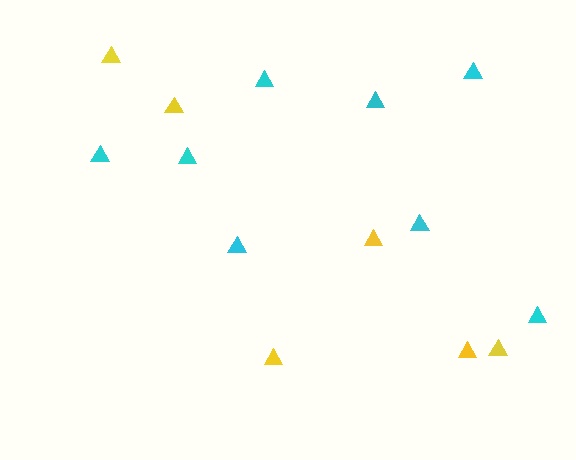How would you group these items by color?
There are 2 groups: one group of yellow triangles (6) and one group of cyan triangles (8).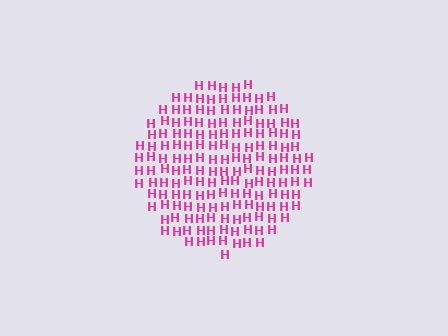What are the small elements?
The small elements are letter H's.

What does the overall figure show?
The overall figure shows a circle.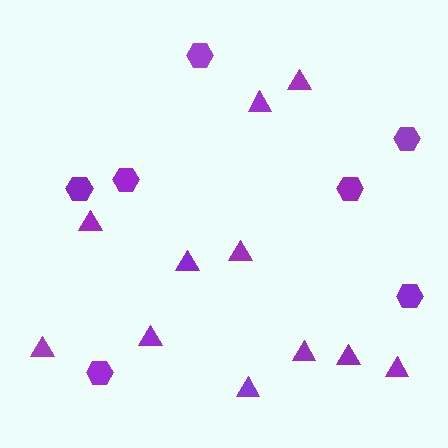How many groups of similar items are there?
There are 2 groups: one group of triangles (11) and one group of hexagons (7).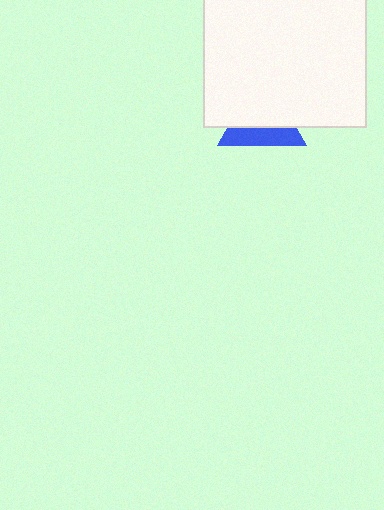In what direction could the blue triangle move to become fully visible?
The blue triangle could move down. That would shift it out from behind the white square entirely.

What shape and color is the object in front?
The object in front is a white square.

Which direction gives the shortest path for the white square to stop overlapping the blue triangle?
Moving up gives the shortest separation.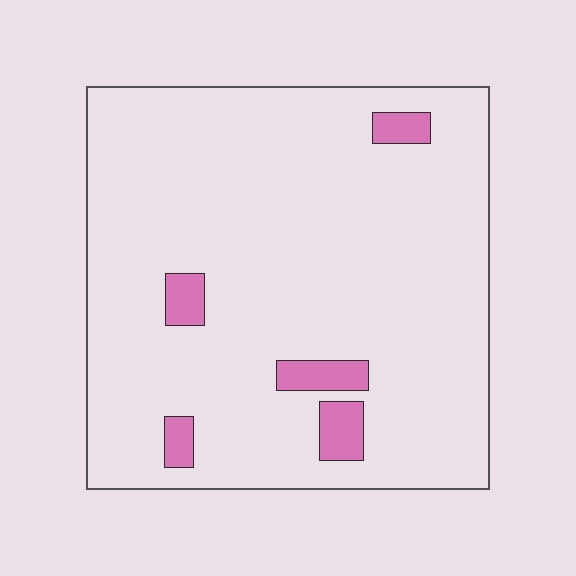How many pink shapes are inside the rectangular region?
5.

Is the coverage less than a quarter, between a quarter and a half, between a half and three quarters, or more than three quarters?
Less than a quarter.